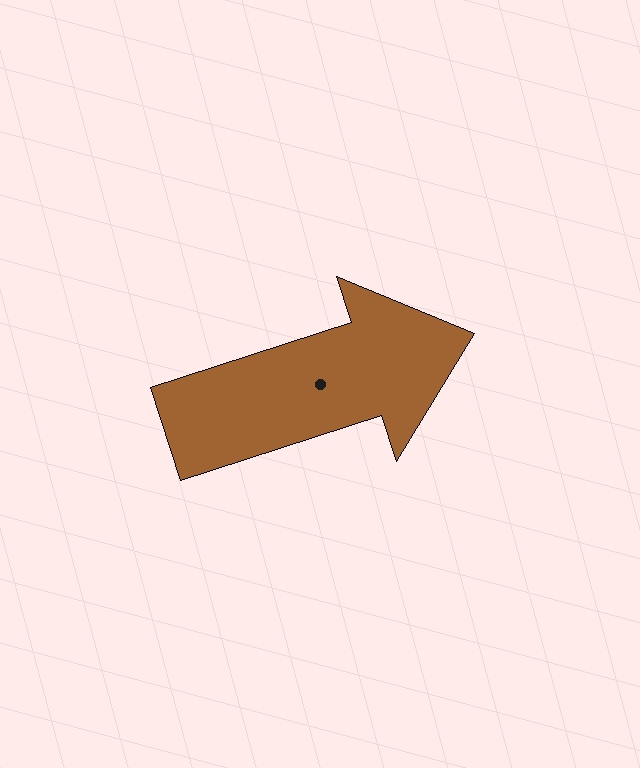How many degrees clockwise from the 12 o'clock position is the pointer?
Approximately 72 degrees.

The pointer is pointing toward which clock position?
Roughly 2 o'clock.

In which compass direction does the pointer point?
East.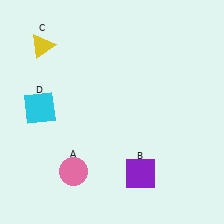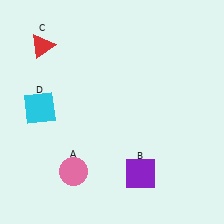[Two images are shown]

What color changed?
The triangle (C) changed from yellow in Image 1 to red in Image 2.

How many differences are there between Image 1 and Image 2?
There is 1 difference between the two images.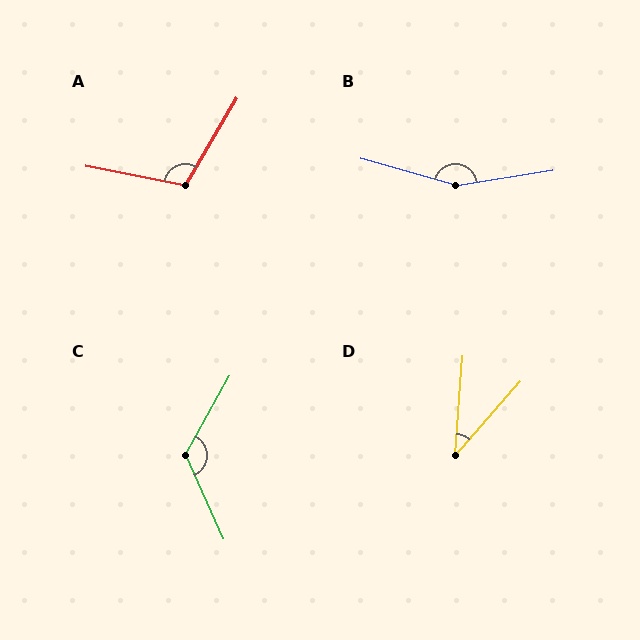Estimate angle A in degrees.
Approximately 109 degrees.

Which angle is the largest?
B, at approximately 155 degrees.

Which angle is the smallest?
D, at approximately 37 degrees.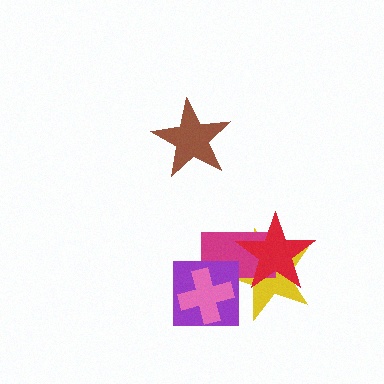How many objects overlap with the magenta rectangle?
4 objects overlap with the magenta rectangle.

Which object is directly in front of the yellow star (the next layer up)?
The magenta rectangle is directly in front of the yellow star.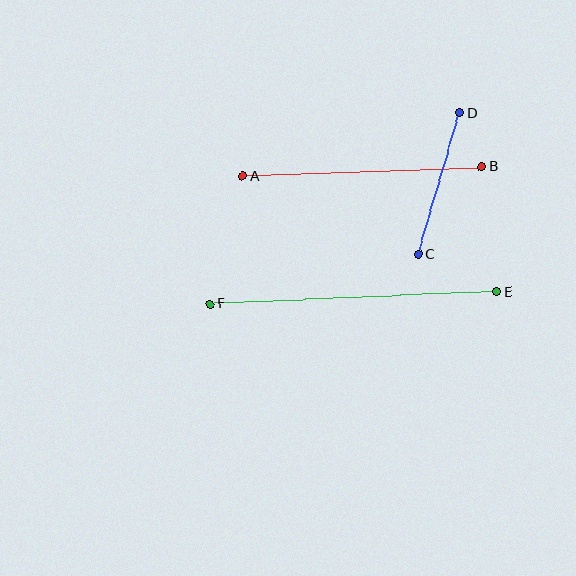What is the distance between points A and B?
The distance is approximately 239 pixels.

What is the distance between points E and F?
The distance is approximately 287 pixels.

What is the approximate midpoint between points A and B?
The midpoint is at approximately (362, 171) pixels.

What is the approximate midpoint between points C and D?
The midpoint is at approximately (439, 184) pixels.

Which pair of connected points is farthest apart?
Points E and F are farthest apart.